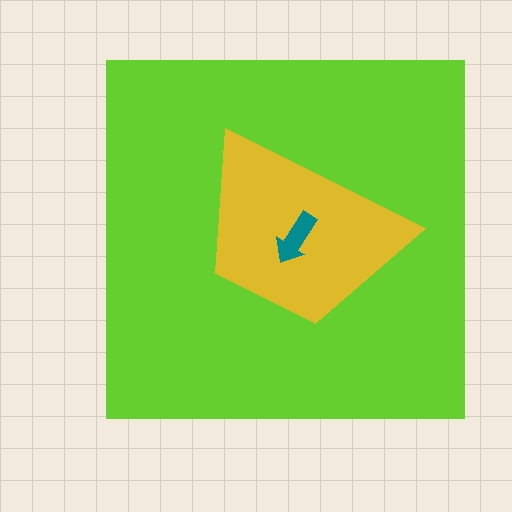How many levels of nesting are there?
3.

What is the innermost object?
The teal arrow.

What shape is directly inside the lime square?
The yellow trapezoid.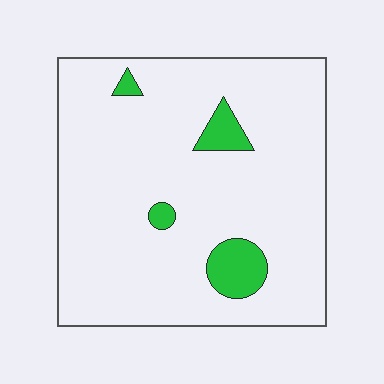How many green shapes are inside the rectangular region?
4.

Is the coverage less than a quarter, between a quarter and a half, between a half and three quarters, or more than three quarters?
Less than a quarter.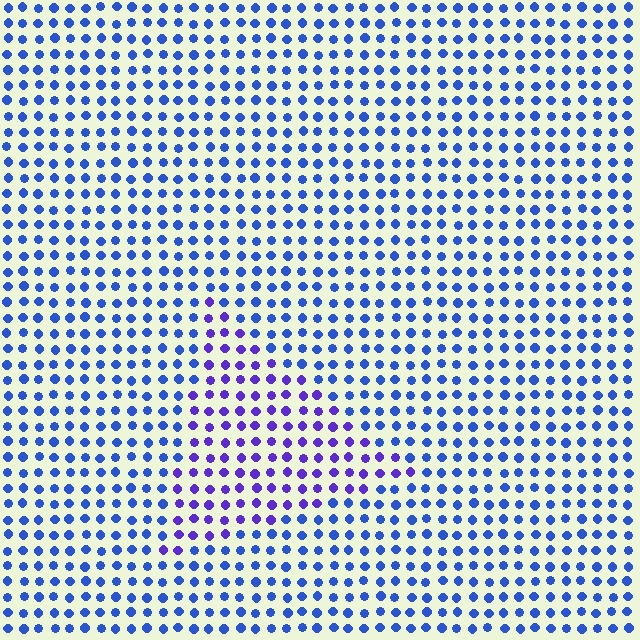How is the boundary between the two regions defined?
The boundary is defined purely by a slight shift in hue (about 34 degrees). Spacing, size, and orientation are identical on both sides.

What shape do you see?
I see a triangle.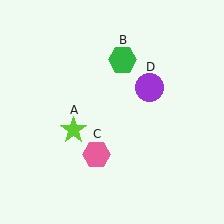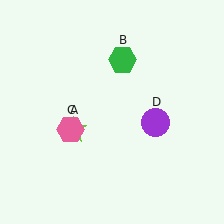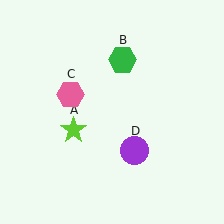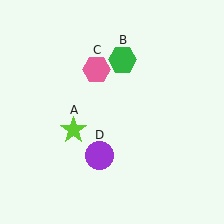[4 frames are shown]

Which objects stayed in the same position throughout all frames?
Lime star (object A) and green hexagon (object B) remained stationary.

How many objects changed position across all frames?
2 objects changed position: pink hexagon (object C), purple circle (object D).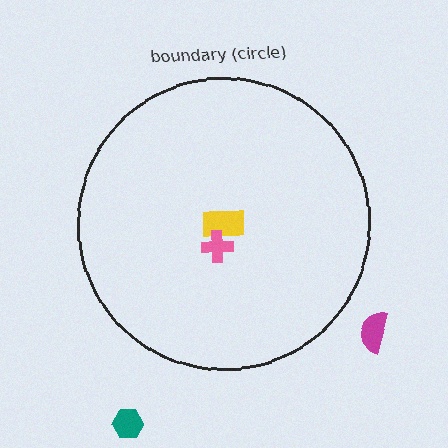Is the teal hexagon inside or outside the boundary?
Outside.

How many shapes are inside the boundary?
2 inside, 2 outside.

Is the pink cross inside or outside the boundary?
Inside.